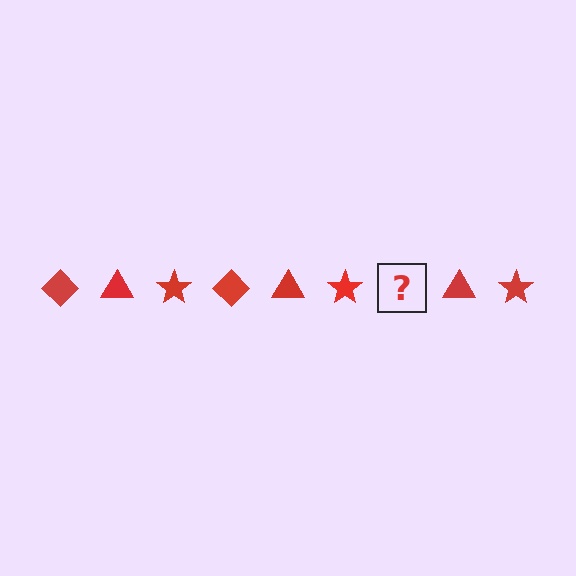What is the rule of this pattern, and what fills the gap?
The rule is that the pattern cycles through diamond, triangle, star shapes in red. The gap should be filled with a red diamond.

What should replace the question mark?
The question mark should be replaced with a red diamond.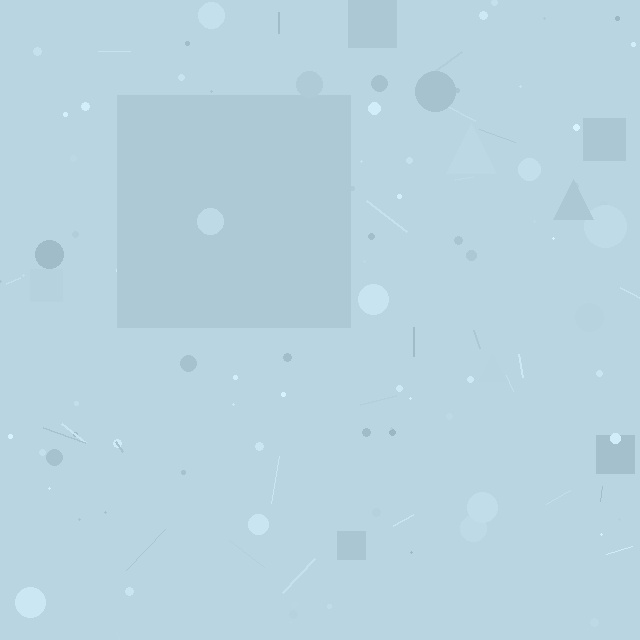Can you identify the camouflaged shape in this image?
The camouflaged shape is a square.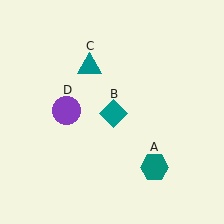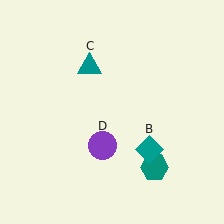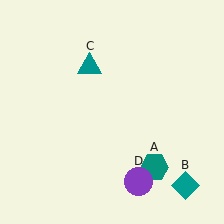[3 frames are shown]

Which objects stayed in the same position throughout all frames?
Teal hexagon (object A) and teal triangle (object C) remained stationary.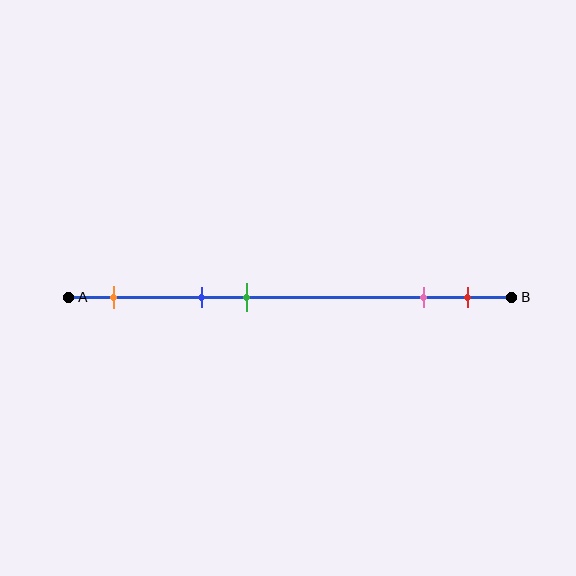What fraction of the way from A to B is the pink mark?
The pink mark is approximately 80% (0.8) of the way from A to B.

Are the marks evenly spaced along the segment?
No, the marks are not evenly spaced.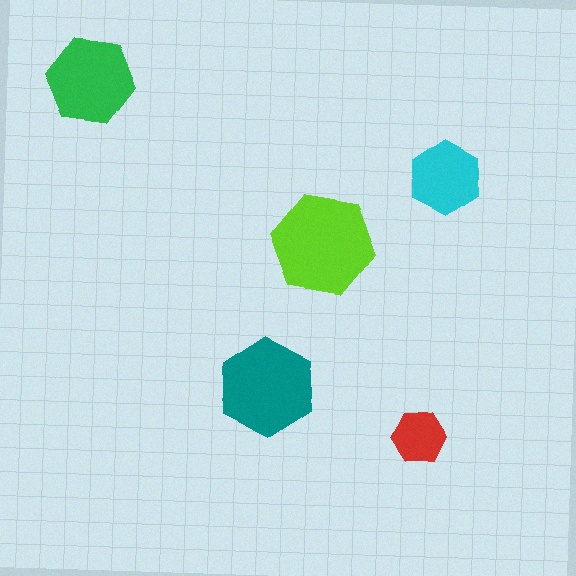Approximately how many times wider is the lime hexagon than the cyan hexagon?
About 1.5 times wider.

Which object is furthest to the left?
The green hexagon is leftmost.